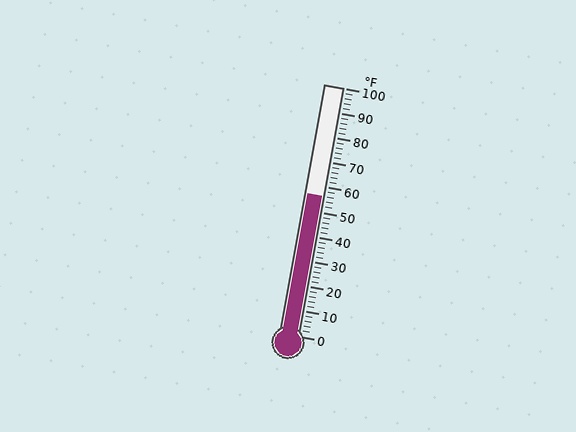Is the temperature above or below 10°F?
The temperature is above 10°F.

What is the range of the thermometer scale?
The thermometer scale ranges from 0°F to 100°F.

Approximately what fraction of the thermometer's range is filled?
The thermometer is filled to approximately 55% of its range.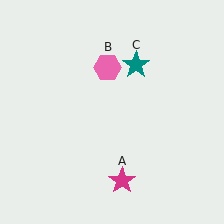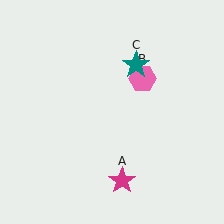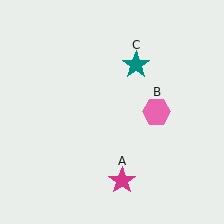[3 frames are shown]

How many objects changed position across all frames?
1 object changed position: pink hexagon (object B).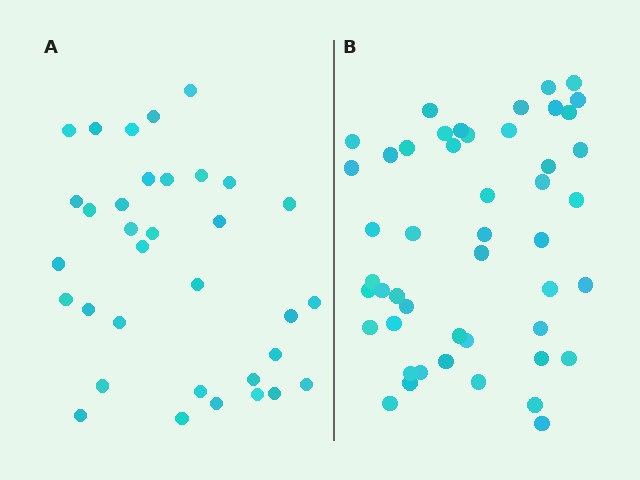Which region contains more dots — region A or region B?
Region B (the right region) has more dots.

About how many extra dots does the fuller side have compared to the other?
Region B has approximately 15 more dots than region A.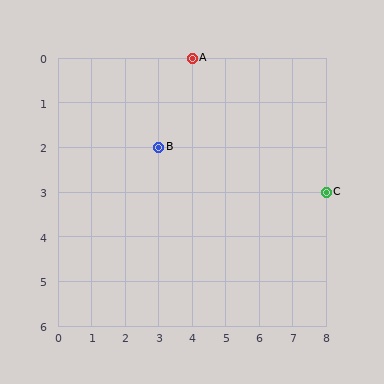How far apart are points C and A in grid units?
Points C and A are 4 columns and 3 rows apart (about 5.0 grid units diagonally).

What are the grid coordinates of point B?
Point B is at grid coordinates (3, 2).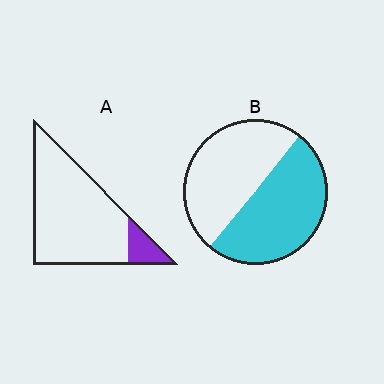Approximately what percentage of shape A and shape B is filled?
A is approximately 10% and B is approximately 50%.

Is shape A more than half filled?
No.